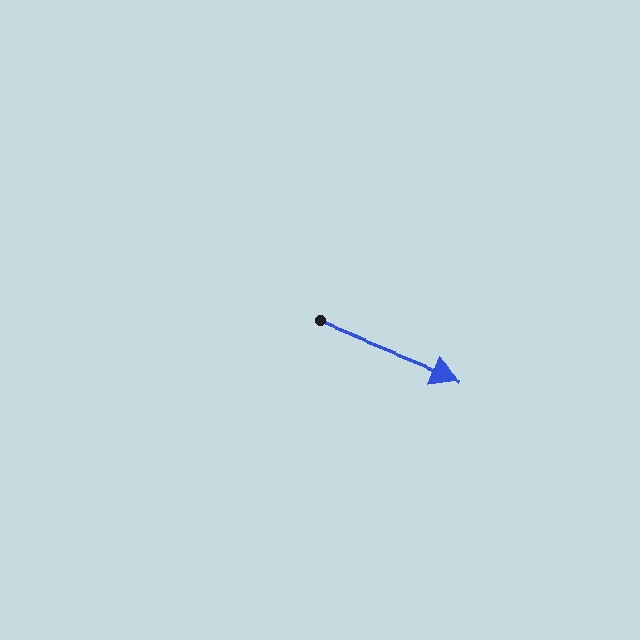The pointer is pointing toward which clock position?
Roughly 4 o'clock.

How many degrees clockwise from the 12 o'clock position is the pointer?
Approximately 112 degrees.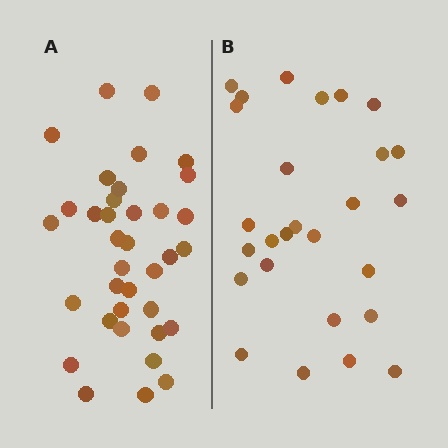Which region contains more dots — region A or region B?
Region A (the left region) has more dots.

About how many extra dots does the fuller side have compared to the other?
Region A has roughly 8 or so more dots than region B.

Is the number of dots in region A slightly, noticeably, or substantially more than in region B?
Region A has noticeably more, but not dramatically so. The ratio is roughly 1.3 to 1.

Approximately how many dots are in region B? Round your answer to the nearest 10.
About 30 dots. (The exact count is 27, which rounds to 30.)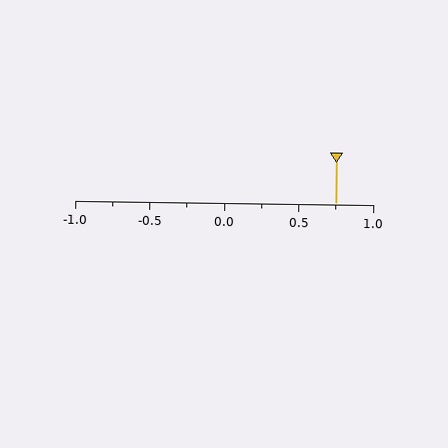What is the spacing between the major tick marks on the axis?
The major ticks are spaced 0.5 apart.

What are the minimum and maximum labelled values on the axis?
The axis runs from -1.0 to 1.0.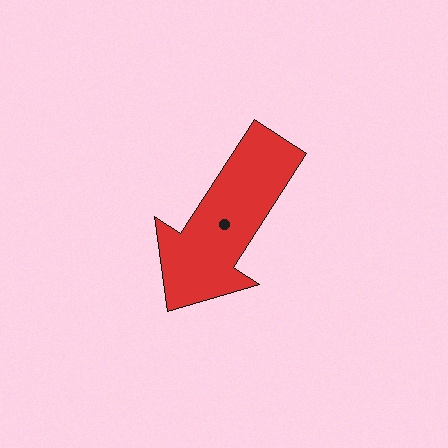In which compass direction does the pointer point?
Southwest.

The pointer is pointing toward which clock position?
Roughly 7 o'clock.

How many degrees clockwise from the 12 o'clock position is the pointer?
Approximately 213 degrees.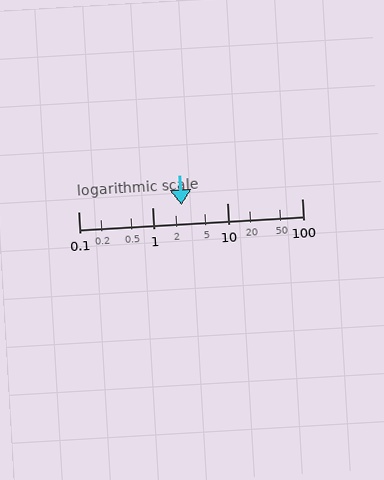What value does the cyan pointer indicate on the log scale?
The pointer indicates approximately 2.4.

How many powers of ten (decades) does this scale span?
The scale spans 3 decades, from 0.1 to 100.